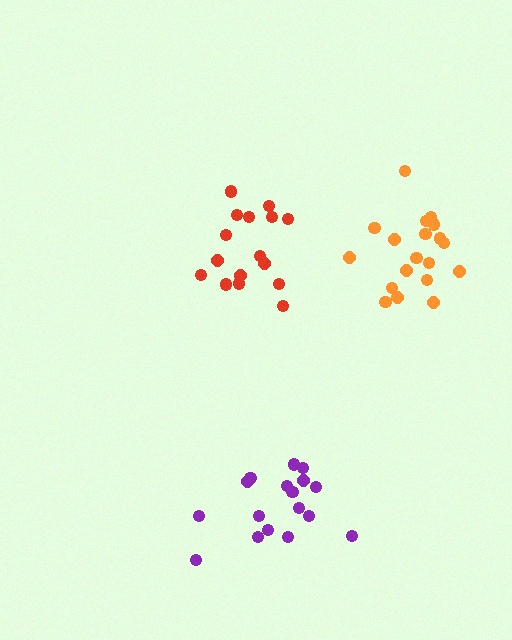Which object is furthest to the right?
The orange cluster is rightmost.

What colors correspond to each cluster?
The clusters are colored: red, purple, orange.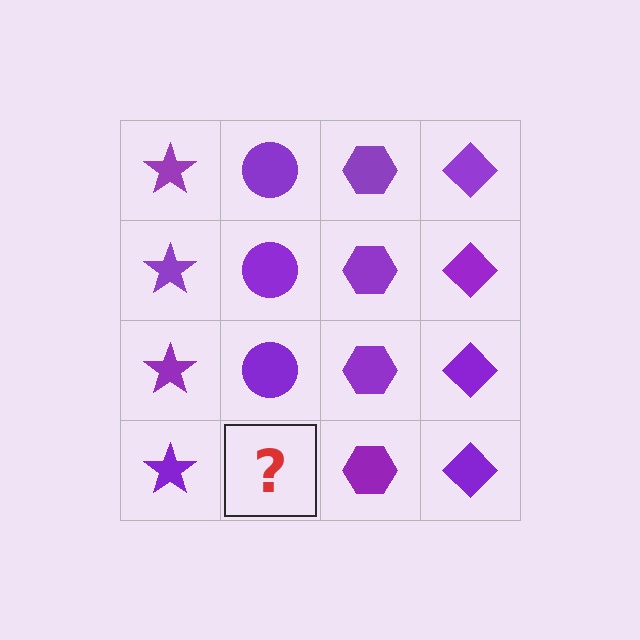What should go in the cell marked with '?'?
The missing cell should contain a purple circle.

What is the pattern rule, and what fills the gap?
The rule is that each column has a consistent shape. The gap should be filled with a purple circle.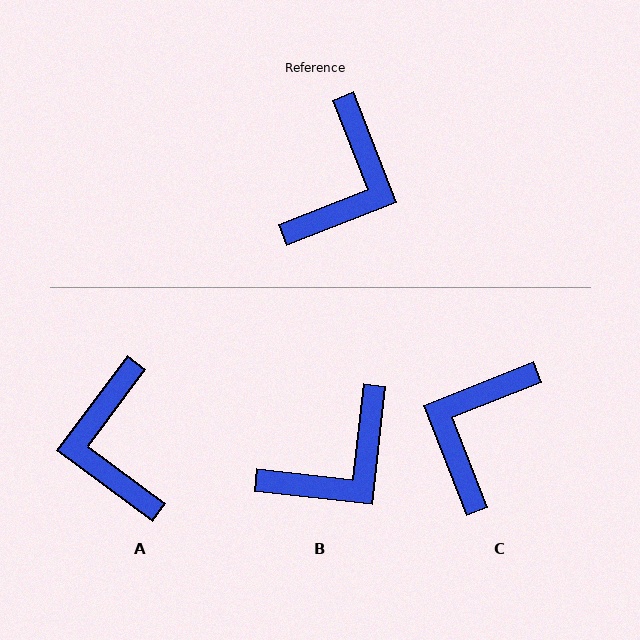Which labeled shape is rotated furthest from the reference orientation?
C, about 180 degrees away.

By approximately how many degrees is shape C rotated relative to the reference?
Approximately 180 degrees counter-clockwise.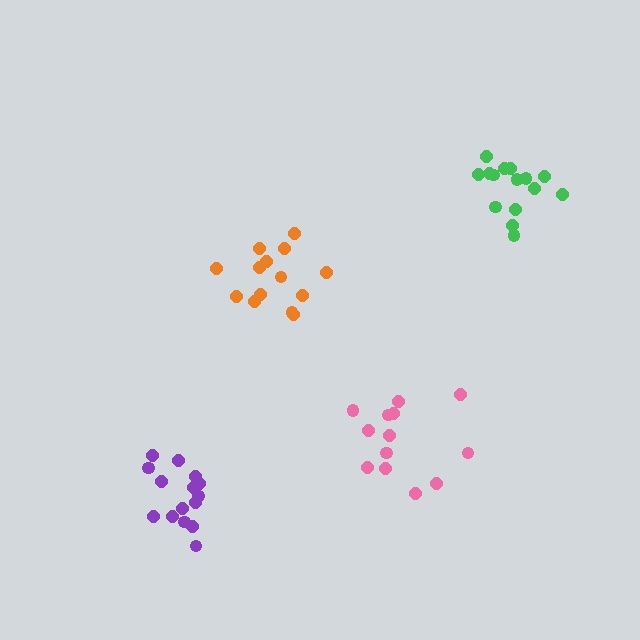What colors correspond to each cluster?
The clusters are colored: purple, pink, green, orange.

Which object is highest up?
The green cluster is topmost.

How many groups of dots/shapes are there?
There are 4 groups.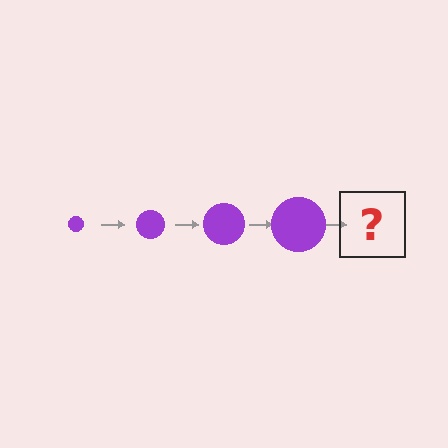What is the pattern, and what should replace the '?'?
The pattern is that the circle gets progressively larger each step. The '?' should be a purple circle, larger than the previous one.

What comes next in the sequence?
The next element should be a purple circle, larger than the previous one.